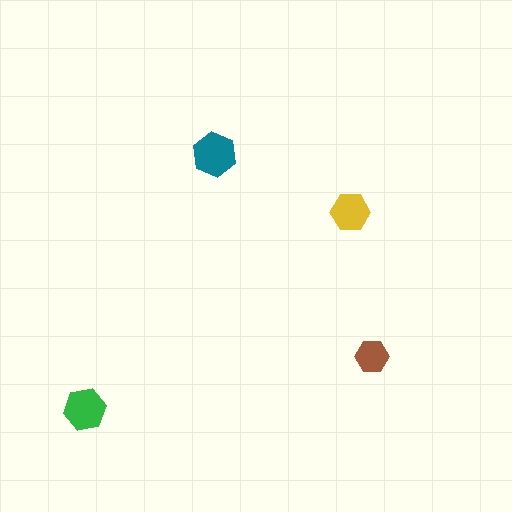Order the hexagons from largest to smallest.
the teal one, the green one, the yellow one, the brown one.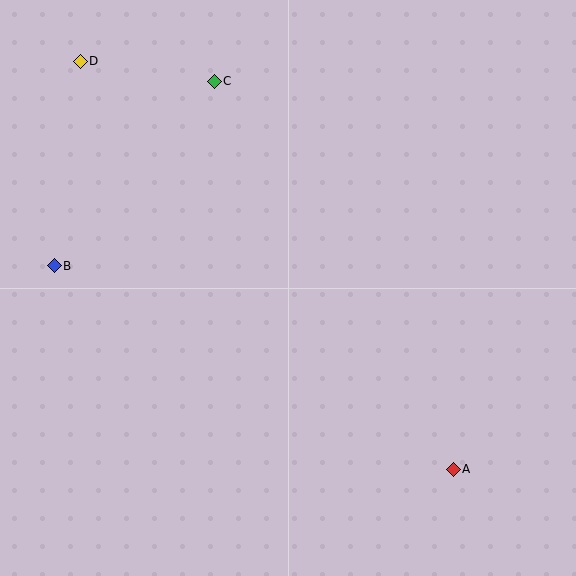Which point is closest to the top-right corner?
Point C is closest to the top-right corner.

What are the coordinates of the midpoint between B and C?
The midpoint between B and C is at (134, 174).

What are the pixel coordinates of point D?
Point D is at (80, 61).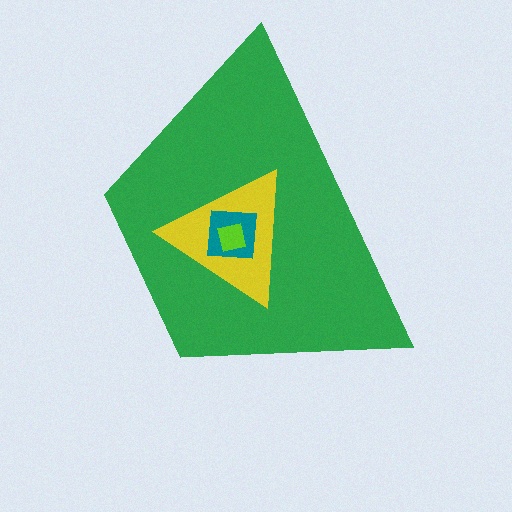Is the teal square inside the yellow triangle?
Yes.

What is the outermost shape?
The green trapezoid.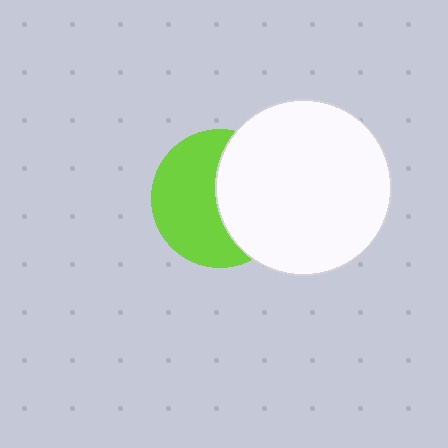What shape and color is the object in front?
The object in front is a white circle.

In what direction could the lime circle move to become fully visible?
The lime circle could move left. That would shift it out from behind the white circle entirely.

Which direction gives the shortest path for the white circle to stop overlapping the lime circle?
Moving right gives the shortest separation.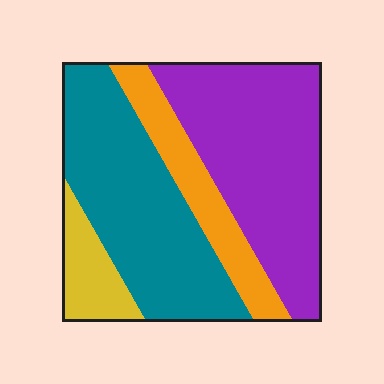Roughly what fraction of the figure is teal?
Teal takes up about three eighths (3/8) of the figure.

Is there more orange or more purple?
Purple.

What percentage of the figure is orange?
Orange takes up about one sixth (1/6) of the figure.